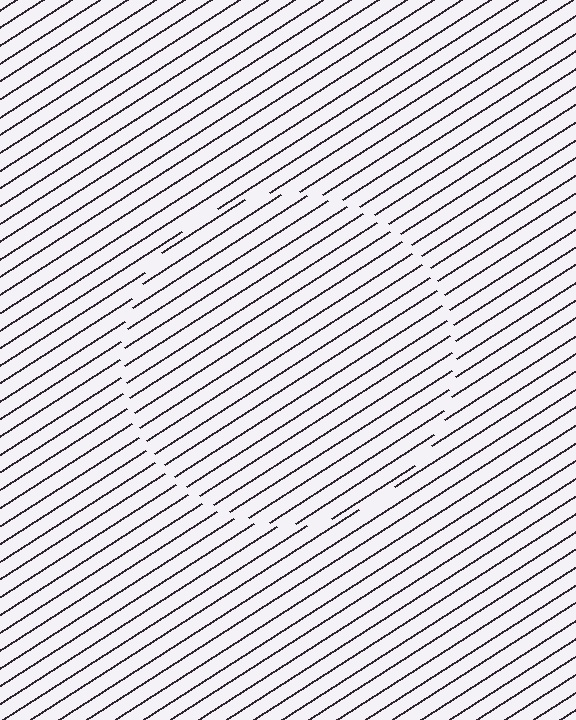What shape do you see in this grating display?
An illusory circle. The interior of the shape contains the same grating, shifted by half a period — the contour is defined by the phase discontinuity where line-ends from the inner and outer gratings abut.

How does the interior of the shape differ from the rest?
The interior of the shape contains the same grating, shifted by half a period — the contour is defined by the phase discontinuity where line-ends from the inner and outer gratings abut.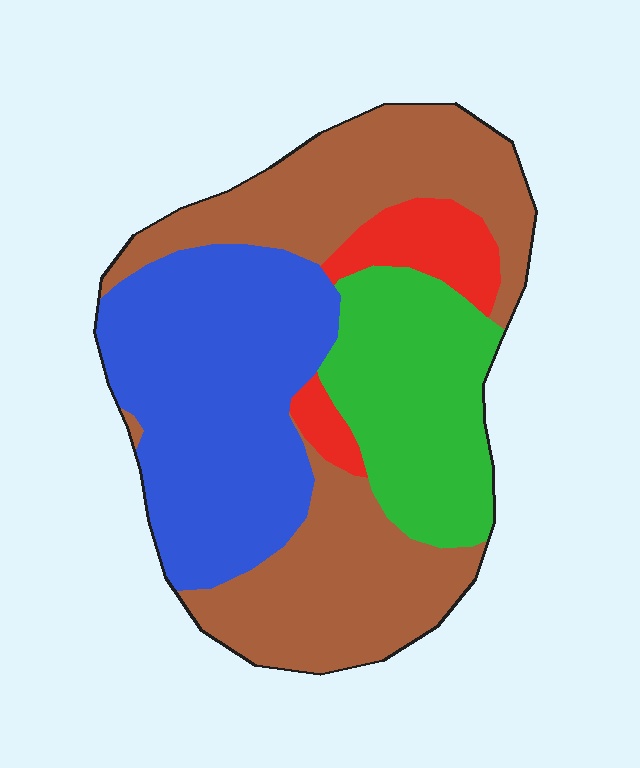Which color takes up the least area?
Red, at roughly 10%.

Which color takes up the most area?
Brown, at roughly 40%.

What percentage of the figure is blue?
Blue covers 33% of the figure.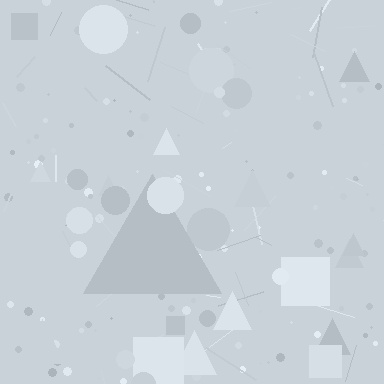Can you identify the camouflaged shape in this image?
The camouflaged shape is a triangle.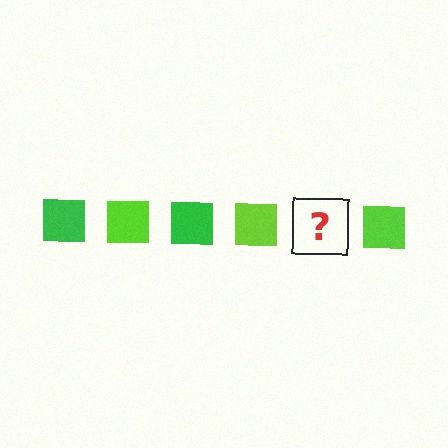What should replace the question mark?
The question mark should be replaced with a green square.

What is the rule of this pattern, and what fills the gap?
The rule is that the pattern cycles through green, lime squares. The gap should be filled with a green square.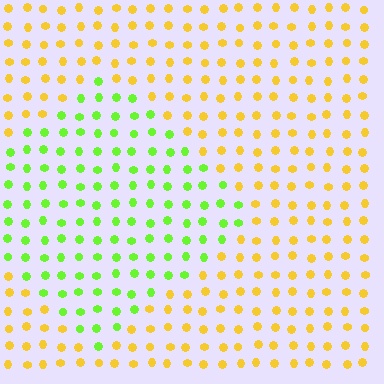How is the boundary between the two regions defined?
The boundary is defined purely by a slight shift in hue (about 56 degrees). Spacing, size, and orientation are identical on both sides.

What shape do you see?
I see a diamond.